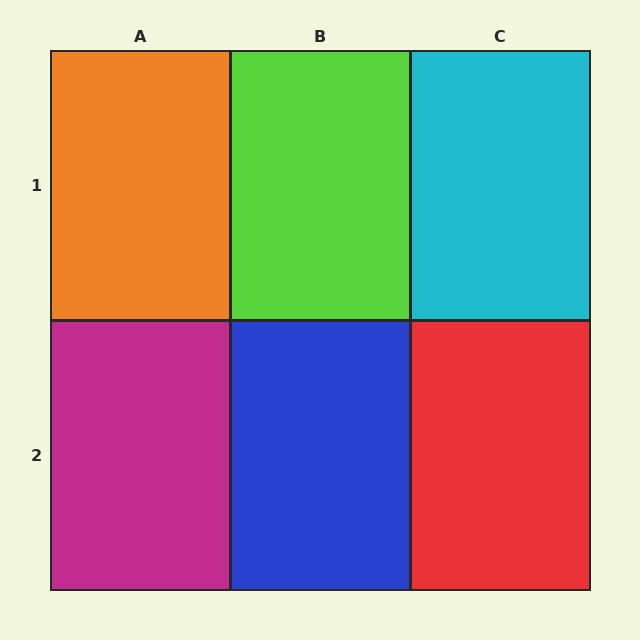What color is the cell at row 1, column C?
Cyan.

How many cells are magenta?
1 cell is magenta.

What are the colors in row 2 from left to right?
Magenta, blue, red.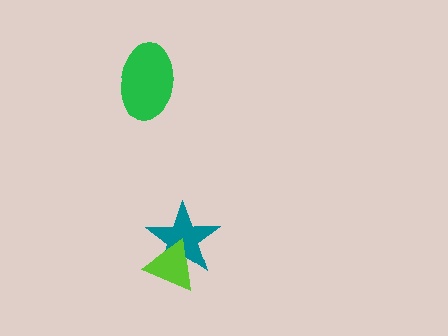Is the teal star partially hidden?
Yes, it is partially covered by another shape.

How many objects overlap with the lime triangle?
1 object overlaps with the lime triangle.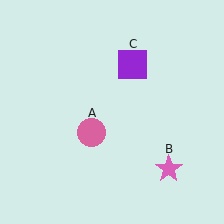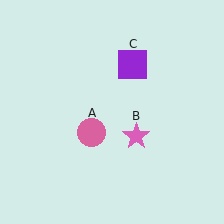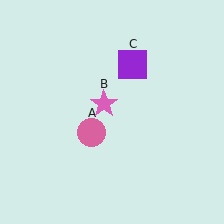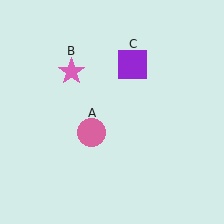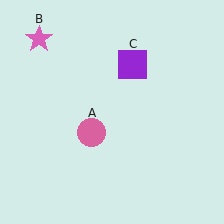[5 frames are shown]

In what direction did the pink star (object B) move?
The pink star (object B) moved up and to the left.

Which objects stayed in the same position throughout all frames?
Pink circle (object A) and purple square (object C) remained stationary.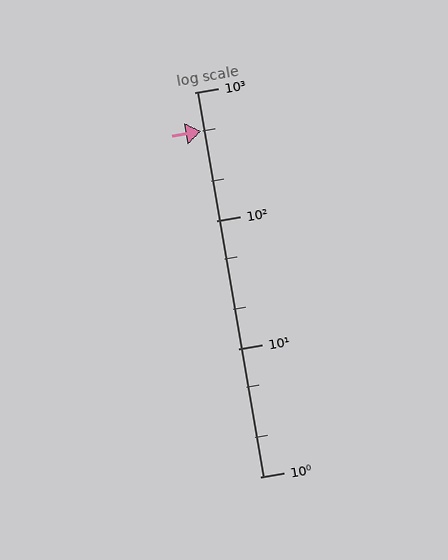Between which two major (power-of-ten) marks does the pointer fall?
The pointer is between 100 and 1000.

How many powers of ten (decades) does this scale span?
The scale spans 3 decades, from 1 to 1000.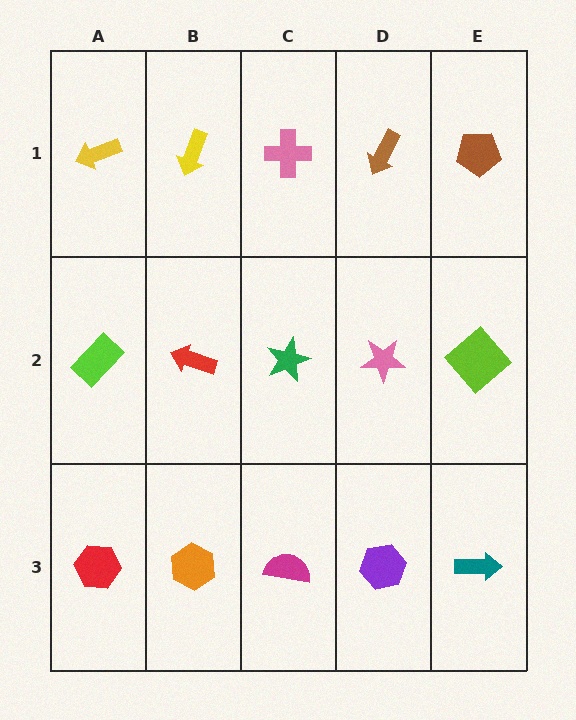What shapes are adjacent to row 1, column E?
A lime diamond (row 2, column E), a brown arrow (row 1, column D).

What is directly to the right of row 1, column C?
A brown arrow.